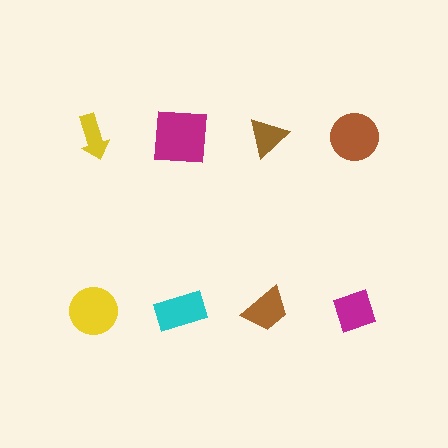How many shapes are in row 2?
4 shapes.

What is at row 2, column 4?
A magenta diamond.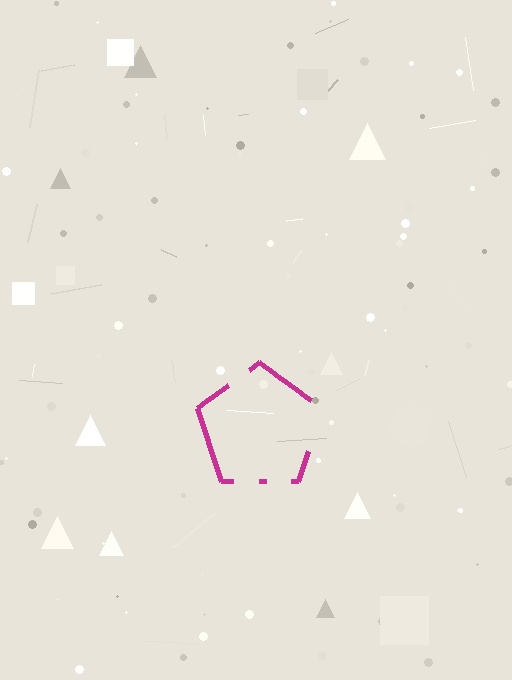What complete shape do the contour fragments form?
The contour fragments form a pentagon.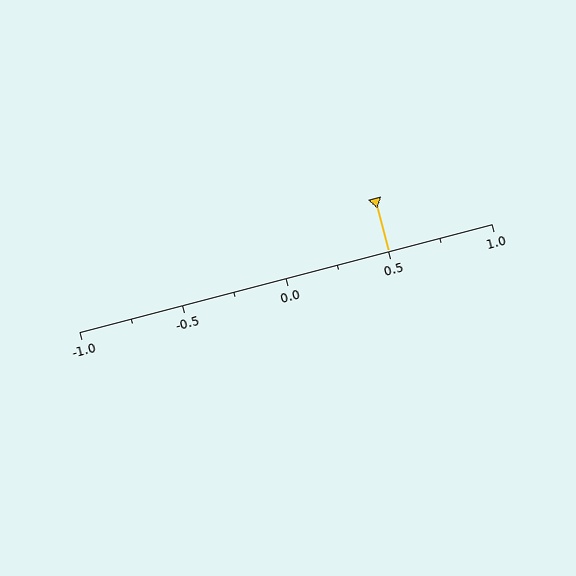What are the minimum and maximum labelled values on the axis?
The axis runs from -1.0 to 1.0.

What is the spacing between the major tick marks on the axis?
The major ticks are spaced 0.5 apart.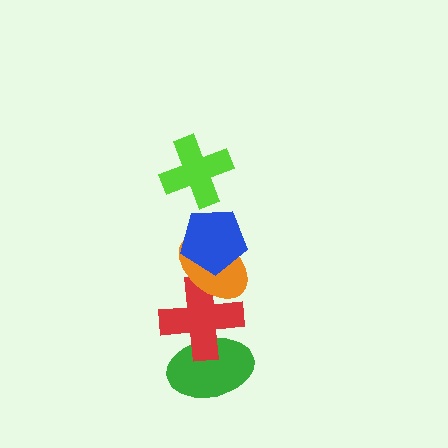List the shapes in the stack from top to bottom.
From top to bottom: the lime cross, the blue pentagon, the orange ellipse, the red cross, the green ellipse.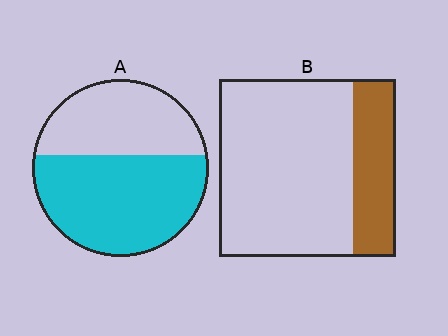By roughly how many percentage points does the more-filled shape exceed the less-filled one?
By roughly 35 percentage points (A over B).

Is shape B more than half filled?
No.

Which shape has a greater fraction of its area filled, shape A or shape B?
Shape A.